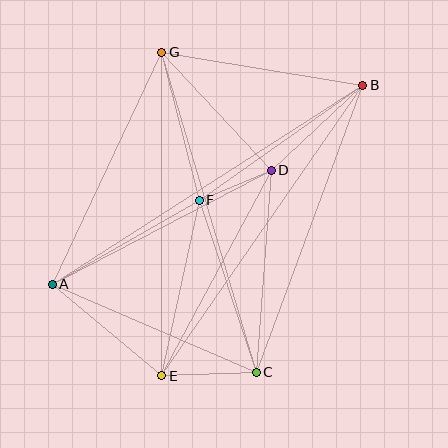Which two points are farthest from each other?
Points A and B are farthest from each other.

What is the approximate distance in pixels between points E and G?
The distance between E and G is approximately 324 pixels.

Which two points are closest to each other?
Points D and F are closest to each other.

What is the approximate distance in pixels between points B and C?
The distance between B and C is approximately 306 pixels.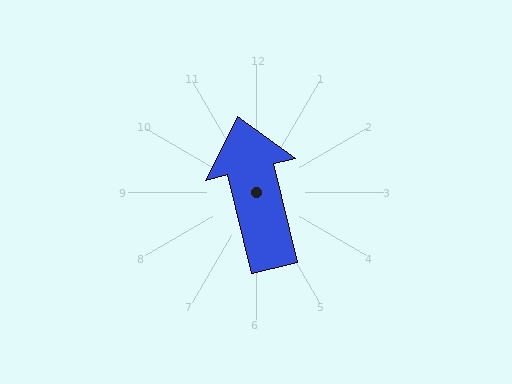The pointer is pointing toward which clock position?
Roughly 12 o'clock.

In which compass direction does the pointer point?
North.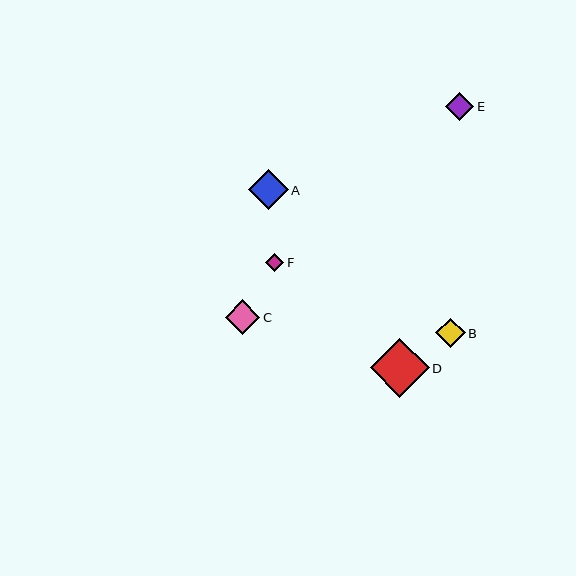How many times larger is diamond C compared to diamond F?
Diamond C is approximately 1.9 times the size of diamond F.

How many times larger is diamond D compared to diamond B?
Diamond D is approximately 2.0 times the size of diamond B.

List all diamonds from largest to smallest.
From largest to smallest: D, A, C, B, E, F.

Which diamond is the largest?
Diamond D is the largest with a size of approximately 59 pixels.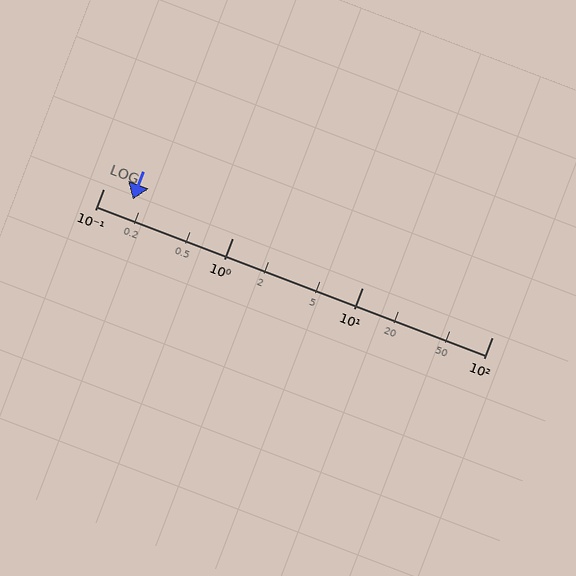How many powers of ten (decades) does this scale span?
The scale spans 3 decades, from 0.1 to 100.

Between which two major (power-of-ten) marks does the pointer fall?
The pointer is between 0.1 and 1.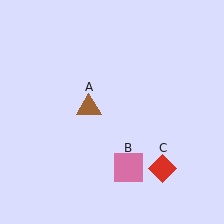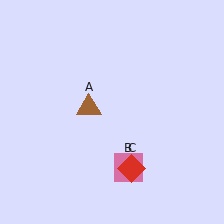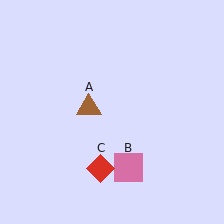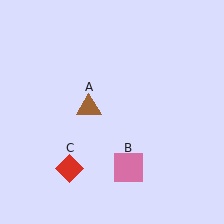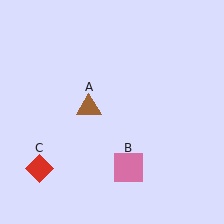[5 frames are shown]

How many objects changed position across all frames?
1 object changed position: red diamond (object C).